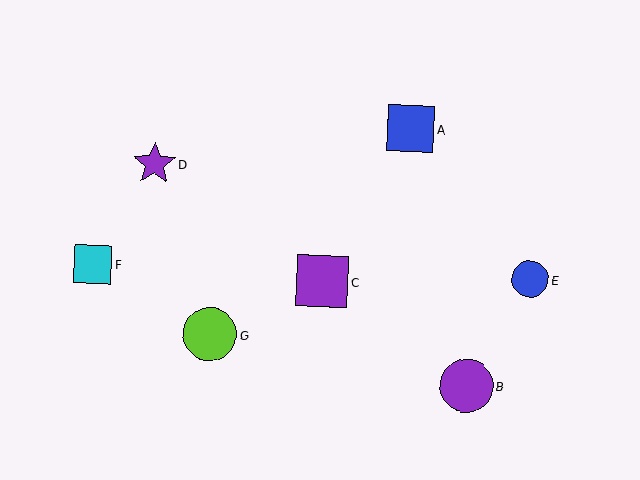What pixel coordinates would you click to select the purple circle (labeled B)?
Click at (467, 386) to select the purple circle B.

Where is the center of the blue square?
The center of the blue square is at (411, 129).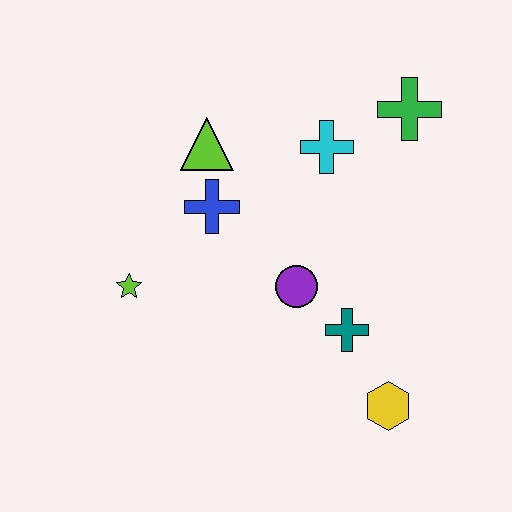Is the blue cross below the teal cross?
No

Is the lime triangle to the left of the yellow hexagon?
Yes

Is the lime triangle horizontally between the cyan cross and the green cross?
No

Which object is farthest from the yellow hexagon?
The lime triangle is farthest from the yellow hexagon.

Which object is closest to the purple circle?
The teal cross is closest to the purple circle.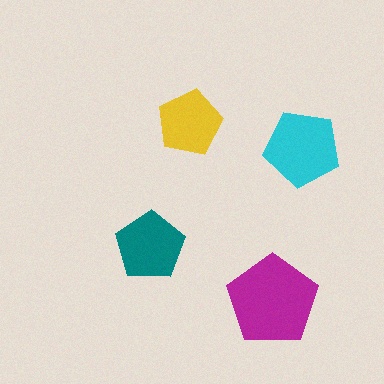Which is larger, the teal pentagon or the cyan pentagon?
The cyan one.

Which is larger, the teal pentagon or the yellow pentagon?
The teal one.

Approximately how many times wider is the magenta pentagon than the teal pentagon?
About 1.5 times wider.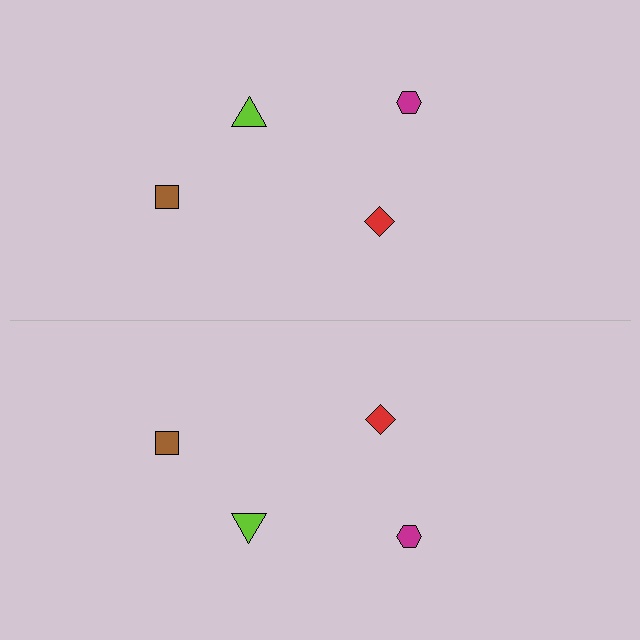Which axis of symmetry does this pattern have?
The pattern has a horizontal axis of symmetry running through the center of the image.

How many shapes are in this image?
There are 8 shapes in this image.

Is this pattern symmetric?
Yes, this pattern has bilateral (reflection) symmetry.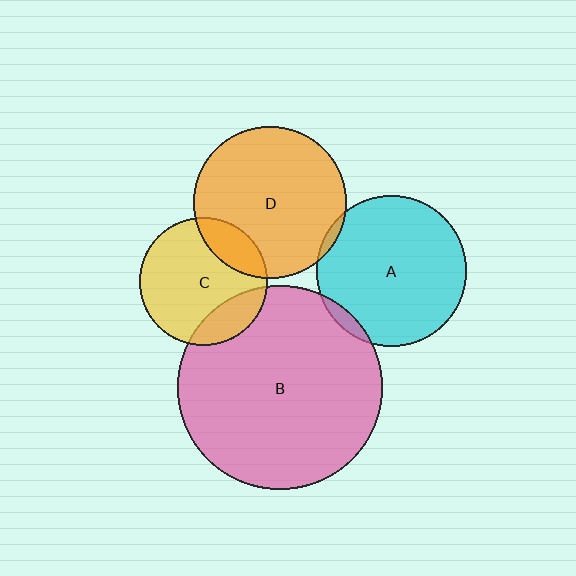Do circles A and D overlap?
Yes.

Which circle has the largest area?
Circle B (pink).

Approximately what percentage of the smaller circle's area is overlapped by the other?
Approximately 5%.